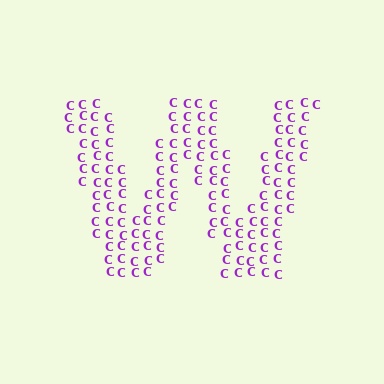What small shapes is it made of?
It is made of small letter C's.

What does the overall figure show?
The overall figure shows the letter W.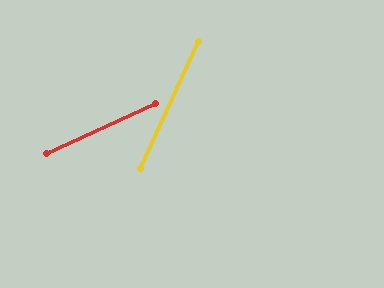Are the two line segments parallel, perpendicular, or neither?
Neither parallel nor perpendicular — they differ by about 41°.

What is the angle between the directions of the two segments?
Approximately 41 degrees.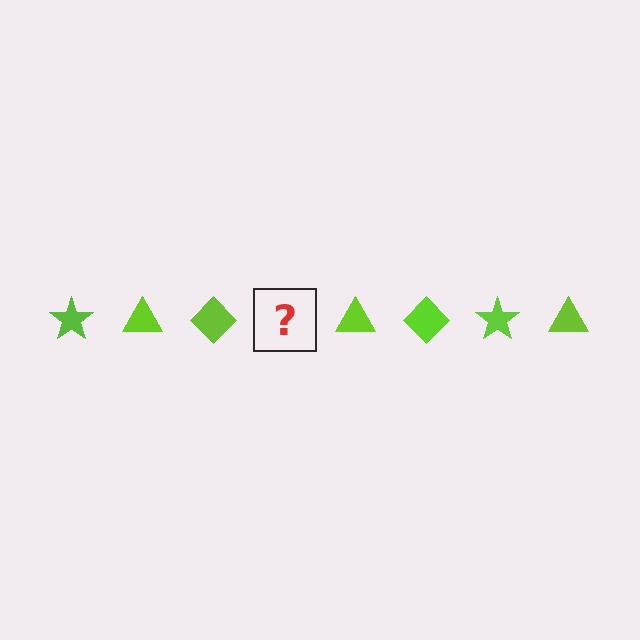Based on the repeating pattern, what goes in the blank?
The blank should be a lime star.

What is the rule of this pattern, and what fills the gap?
The rule is that the pattern cycles through star, triangle, diamond shapes in lime. The gap should be filled with a lime star.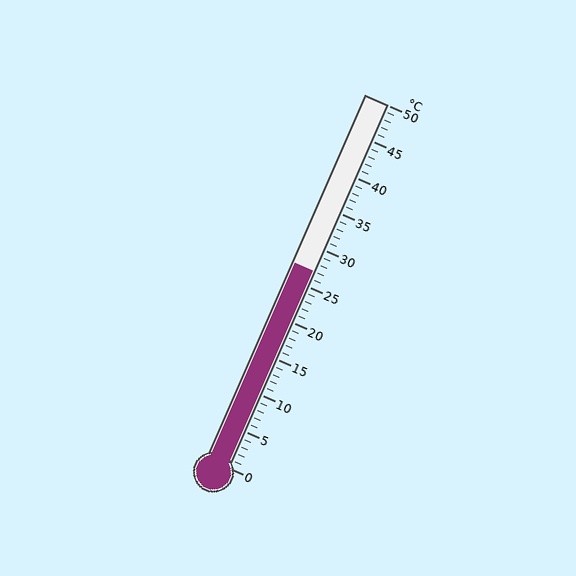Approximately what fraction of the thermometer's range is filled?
The thermometer is filled to approximately 55% of its range.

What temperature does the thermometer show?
The thermometer shows approximately 27°C.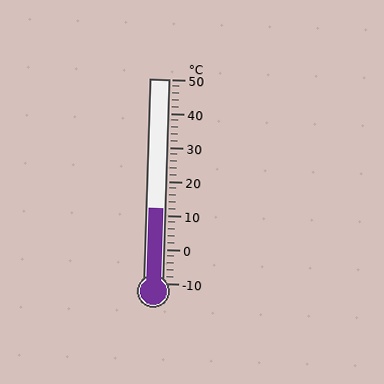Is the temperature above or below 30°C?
The temperature is below 30°C.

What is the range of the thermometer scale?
The thermometer scale ranges from -10°C to 50°C.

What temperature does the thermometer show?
The thermometer shows approximately 12°C.